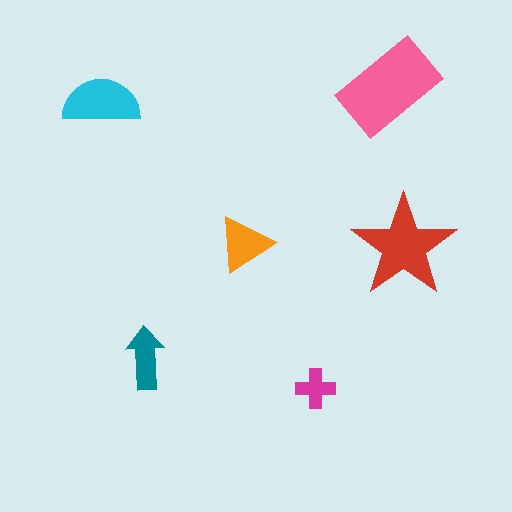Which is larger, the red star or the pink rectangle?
The pink rectangle.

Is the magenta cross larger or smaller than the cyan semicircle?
Smaller.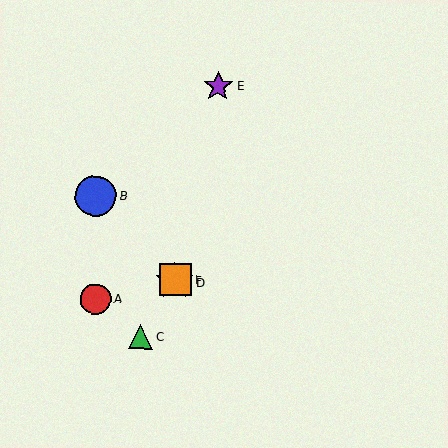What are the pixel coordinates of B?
Object B is at (96, 196).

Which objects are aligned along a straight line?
Objects C, D, F are aligned along a straight line.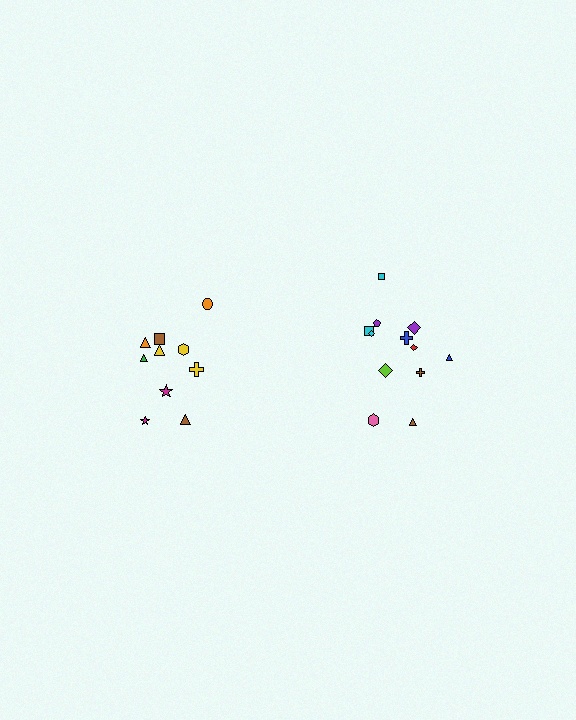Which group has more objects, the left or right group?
The right group.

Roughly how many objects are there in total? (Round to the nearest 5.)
Roughly 20 objects in total.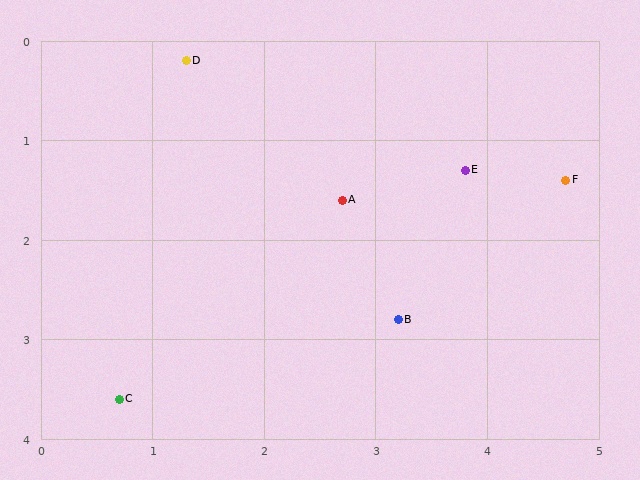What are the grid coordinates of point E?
Point E is at approximately (3.8, 1.3).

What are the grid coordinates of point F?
Point F is at approximately (4.7, 1.4).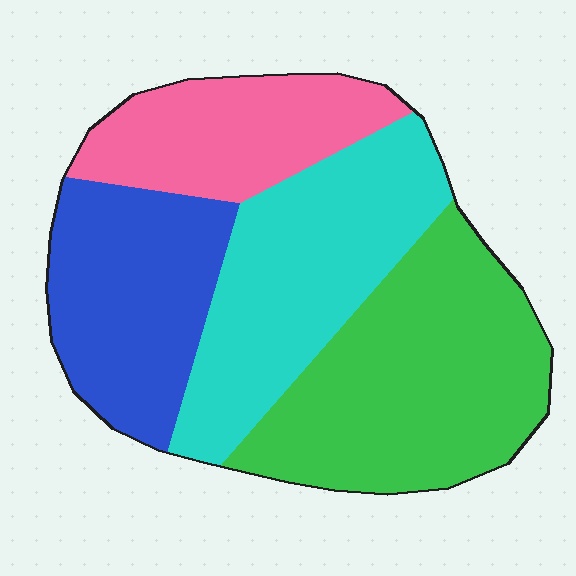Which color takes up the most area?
Green, at roughly 35%.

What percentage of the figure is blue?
Blue covers around 20% of the figure.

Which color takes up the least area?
Pink, at roughly 20%.